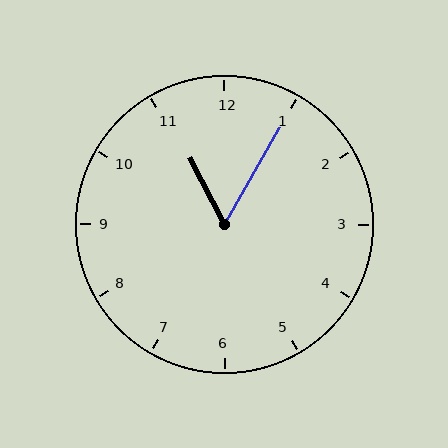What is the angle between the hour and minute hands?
Approximately 58 degrees.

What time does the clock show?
11:05.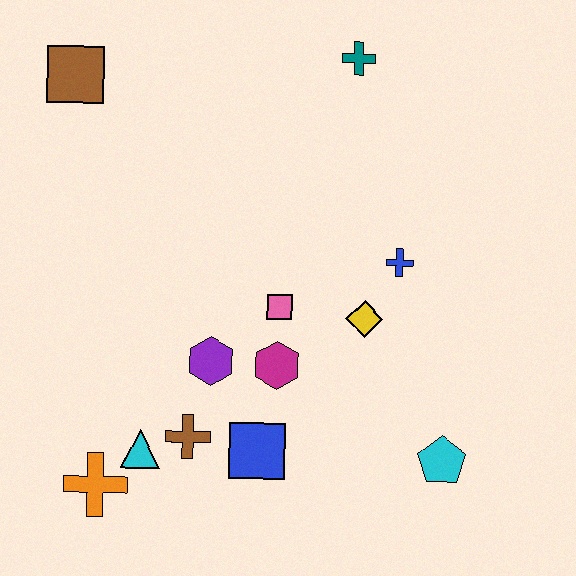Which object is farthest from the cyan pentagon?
The brown square is farthest from the cyan pentagon.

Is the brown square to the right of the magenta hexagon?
No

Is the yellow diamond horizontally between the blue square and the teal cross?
No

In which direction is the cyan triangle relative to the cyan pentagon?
The cyan triangle is to the left of the cyan pentagon.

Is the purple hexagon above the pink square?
No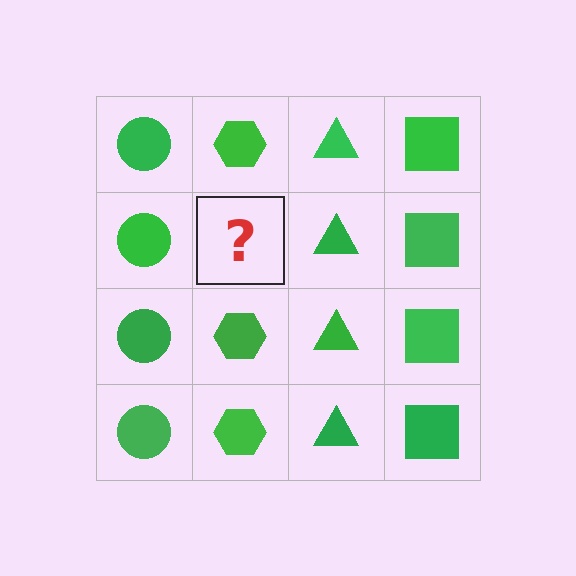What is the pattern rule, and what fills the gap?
The rule is that each column has a consistent shape. The gap should be filled with a green hexagon.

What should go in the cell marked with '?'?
The missing cell should contain a green hexagon.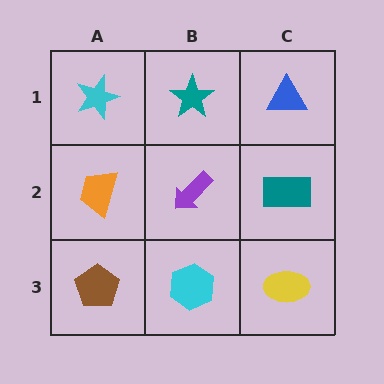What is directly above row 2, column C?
A blue triangle.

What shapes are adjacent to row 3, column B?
A purple arrow (row 2, column B), a brown pentagon (row 3, column A), a yellow ellipse (row 3, column C).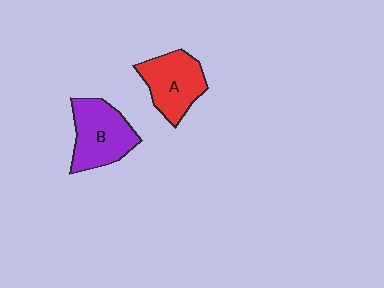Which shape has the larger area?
Shape B (purple).